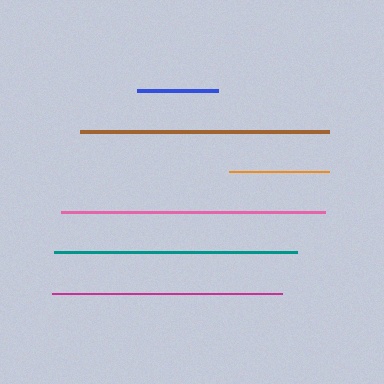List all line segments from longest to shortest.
From longest to shortest: pink, brown, teal, magenta, orange, blue.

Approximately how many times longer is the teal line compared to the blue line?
The teal line is approximately 3.0 times the length of the blue line.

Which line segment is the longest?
The pink line is the longest at approximately 263 pixels.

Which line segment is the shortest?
The blue line is the shortest at approximately 81 pixels.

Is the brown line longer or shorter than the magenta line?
The brown line is longer than the magenta line.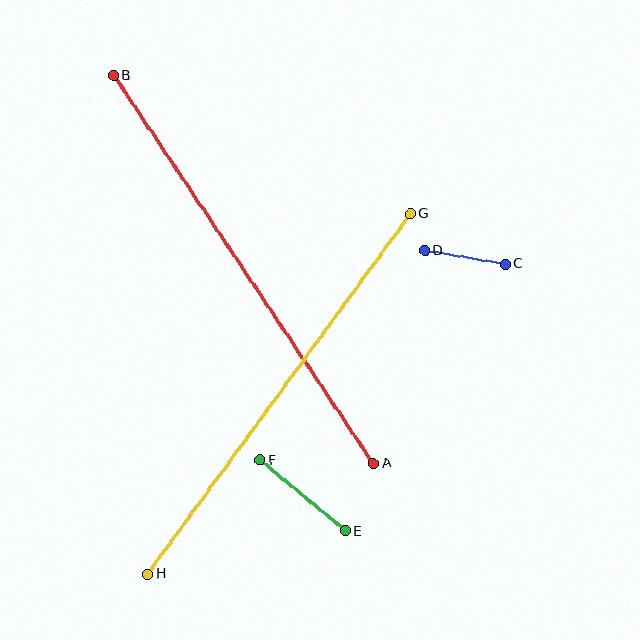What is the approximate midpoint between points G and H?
The midpoint is at approximately (279, 394) pixels.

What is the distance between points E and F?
The distance is approximately 111 pixels.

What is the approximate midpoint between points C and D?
The midpoint is at approximately (465, 257) pixels.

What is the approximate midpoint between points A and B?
The midpoint is at approximately (244, 270) pixels.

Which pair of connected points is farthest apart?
Points A and B are farthest apart.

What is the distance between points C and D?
The distance is approximately 82 pixels.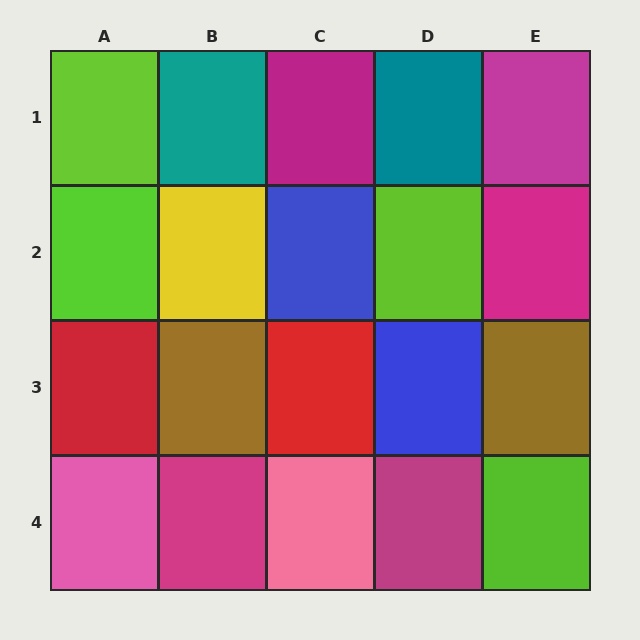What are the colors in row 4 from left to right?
Pink, magenta, pink, magenta, lime.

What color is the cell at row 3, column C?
Red.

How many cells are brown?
2 cells are brown.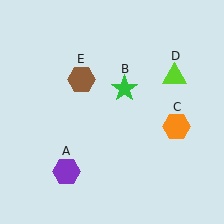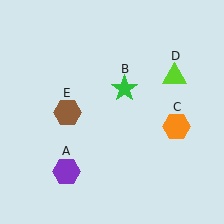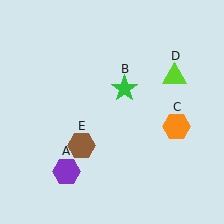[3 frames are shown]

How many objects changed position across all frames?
1 object changed position: brown hexagon (object E).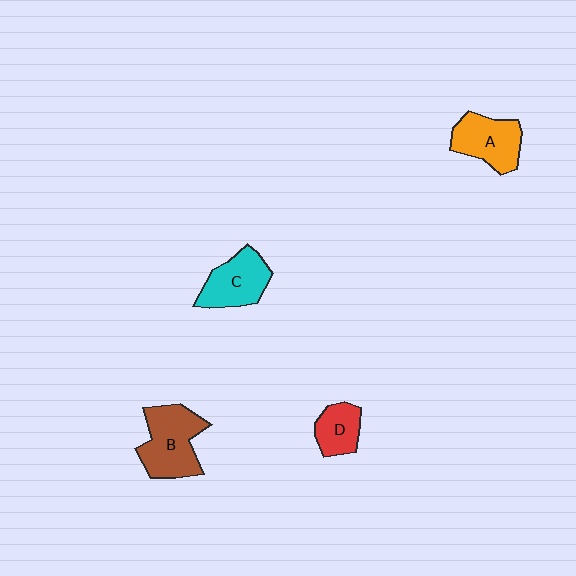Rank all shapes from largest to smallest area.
From largest to smallest: B (brown), A (orange), C (cyan), D (red).